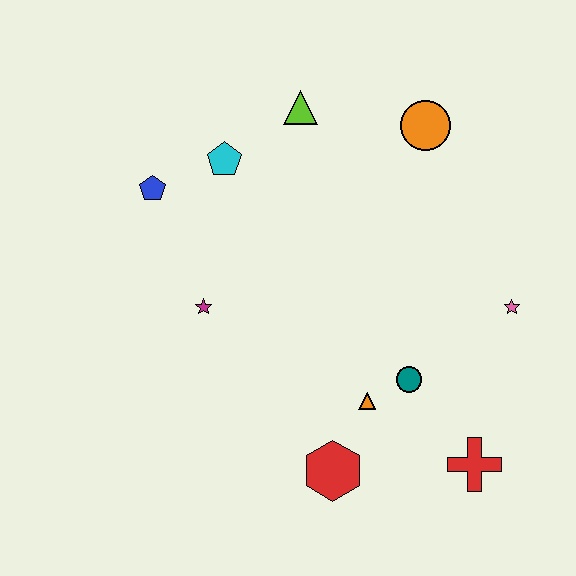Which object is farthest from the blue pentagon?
The red cross is farthest from the blue pentagon.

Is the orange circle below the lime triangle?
Yes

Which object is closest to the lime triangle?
The cyan pentagon is closest to the lime triangle.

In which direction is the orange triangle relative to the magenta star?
The orange triangle is to the right of the magenta star.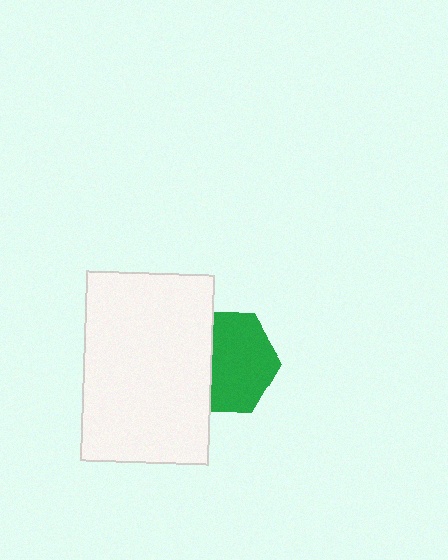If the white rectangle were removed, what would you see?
You would see the complete green hexagon.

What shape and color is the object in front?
The object in front is a white rectangle.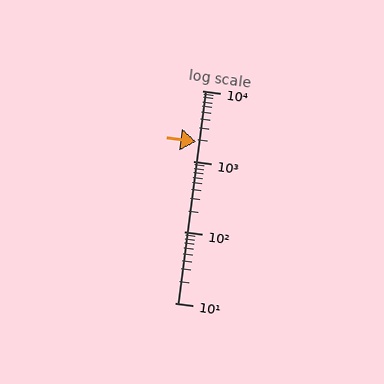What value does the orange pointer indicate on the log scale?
The pointer indicates approximately 1900.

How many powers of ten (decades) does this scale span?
The scale spans 3 decades, from 10 to 10000.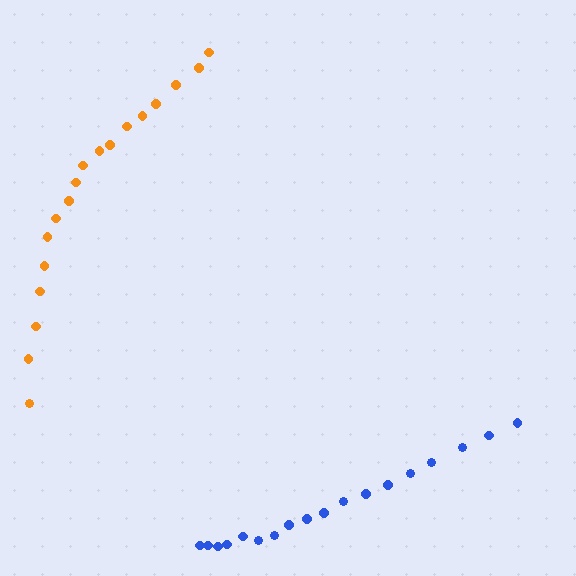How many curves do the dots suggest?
There are 2 distinct paths.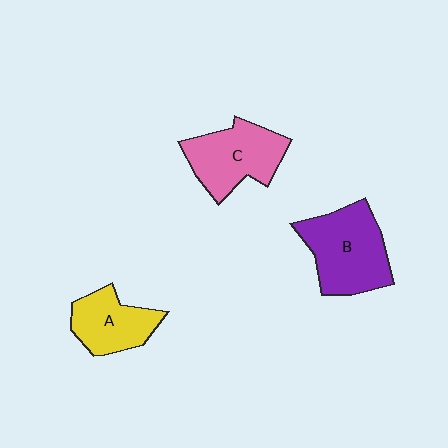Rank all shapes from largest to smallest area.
From largest to smallest: B (purple), C (pink), A (yellow).